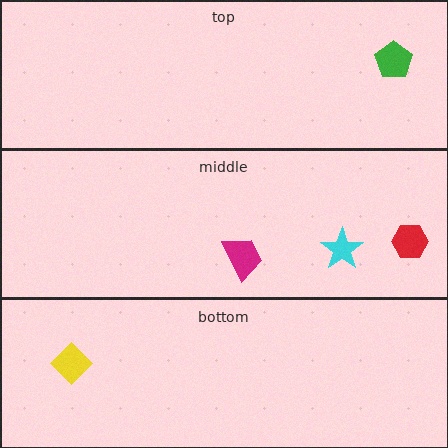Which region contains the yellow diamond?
The bottom region.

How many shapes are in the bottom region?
1.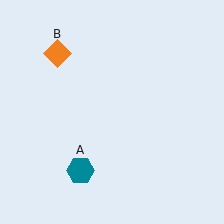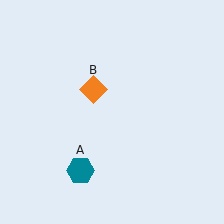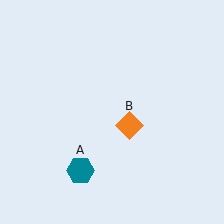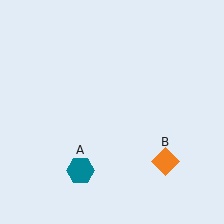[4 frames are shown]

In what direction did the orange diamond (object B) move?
The orange diamond (object B) moved down and to the right.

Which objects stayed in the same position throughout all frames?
Teal hexagon (object A) remained stationary.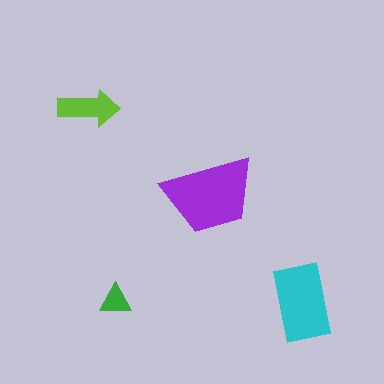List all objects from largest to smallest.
The purple trapezoid, the cyan rectangle, the lime arrow, the green triangle.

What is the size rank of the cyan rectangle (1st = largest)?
2nd.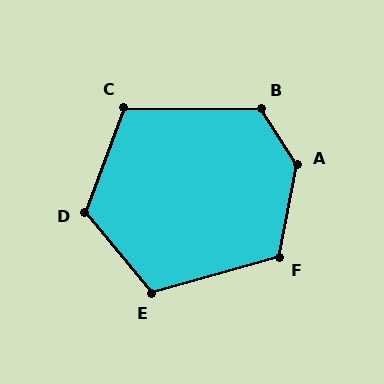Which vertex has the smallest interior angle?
C, at approximately 110 degrees.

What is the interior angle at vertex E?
Approximately 114 degrees (obtuse).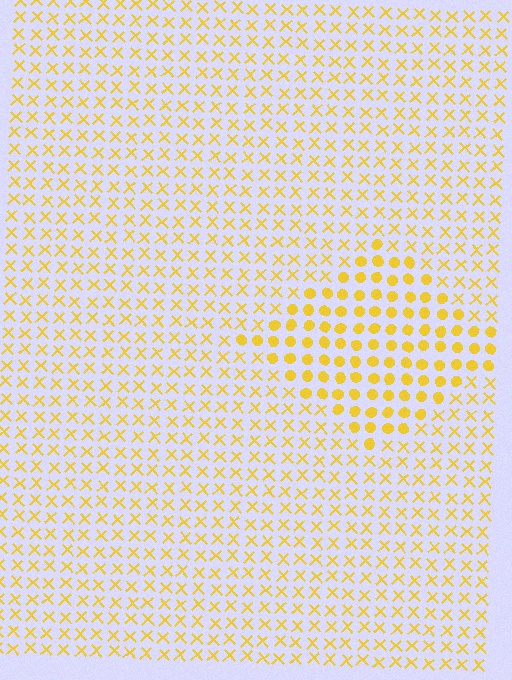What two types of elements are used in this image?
The image uses circles inside the diamond region and X marks outside it.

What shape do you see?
I see a diamond.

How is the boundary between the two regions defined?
The boundary is defined by a change in element shape: circles inside vs. X marks outside. All elements share the same color and spacing.